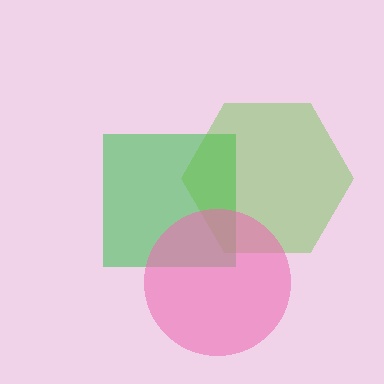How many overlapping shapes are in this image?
There are 3 overlapping shapes in the image.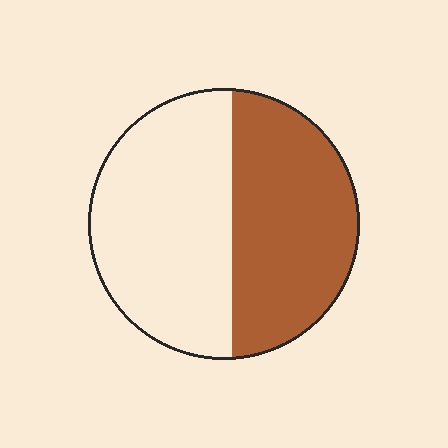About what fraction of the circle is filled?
About one half (1/2).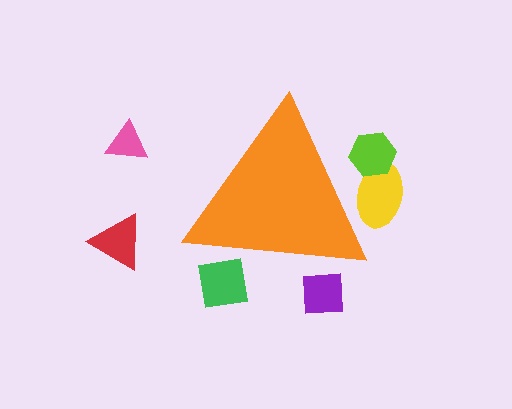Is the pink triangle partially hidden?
No, the pink triangle is fully visible.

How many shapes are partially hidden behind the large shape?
4 shapes are partially hidden.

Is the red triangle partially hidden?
No, the red triangle is fully visible.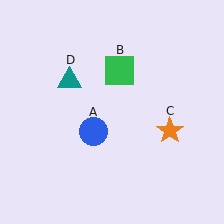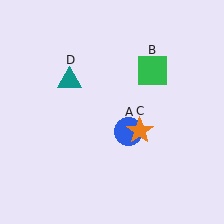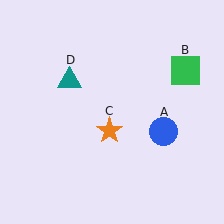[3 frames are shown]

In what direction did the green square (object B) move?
The green square (object B) moved right.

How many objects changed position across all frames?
3 objects changed position: blue circle (object A), green square (object B), orange star (object C).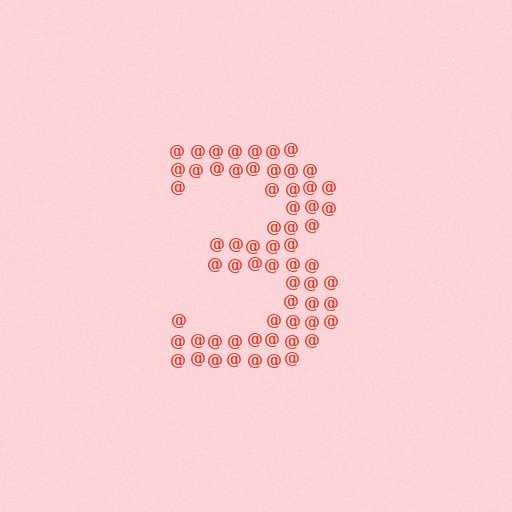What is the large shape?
The large shape is the digit 3.